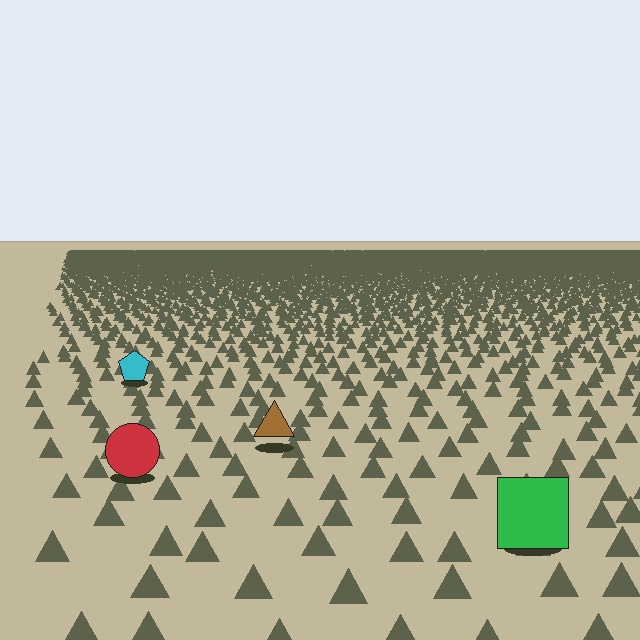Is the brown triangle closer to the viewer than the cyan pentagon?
Yes. The brown triangle is closer — you can tell from the texture gradient: the ground texture is coarser near it.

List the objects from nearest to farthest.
From nearest to farthest: the green square, the red circle, the brown triangle, the cyan pentagon.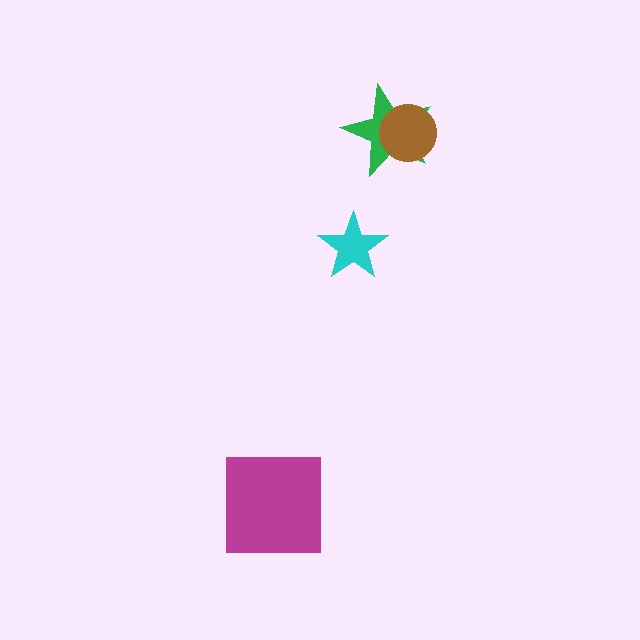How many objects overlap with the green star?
1 object overlaps with the green star.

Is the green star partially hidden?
Yes, it is partially covered by another shape.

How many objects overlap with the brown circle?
1 object overlaps with the brown circle.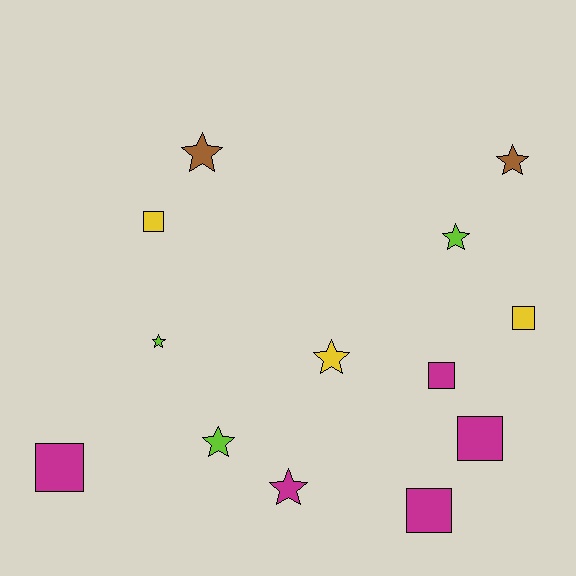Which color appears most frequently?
Magenta, with 5 objects.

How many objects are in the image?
There are 13 objects.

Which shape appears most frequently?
Star, with 7 objects.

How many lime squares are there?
There are no lime squares.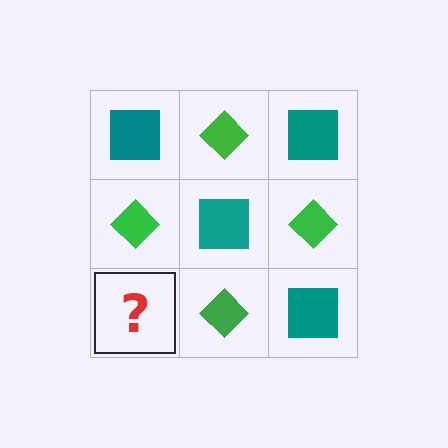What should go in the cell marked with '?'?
The missing cell should contain a teal square.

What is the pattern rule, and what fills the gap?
The rule is that it alternates teal square and green diamond in a checkerboard pattern. The gap should be filled with a teal square.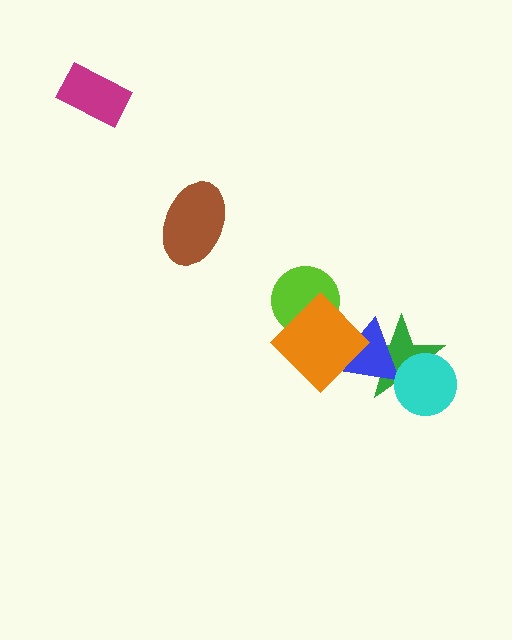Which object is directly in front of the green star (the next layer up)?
The blue triangle is directly in front of the green star.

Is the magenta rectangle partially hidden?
No, no other shape covers it.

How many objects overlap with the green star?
3 objects overlap with the green star.